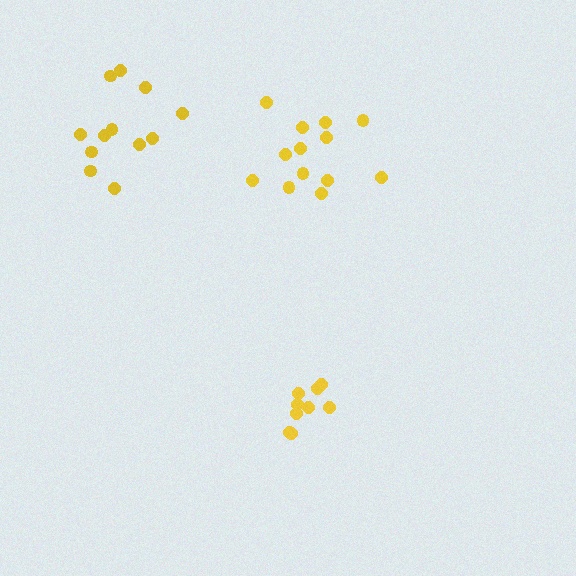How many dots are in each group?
Group 1: 12 dots, Group 2: 9 dots, Group 3: 13 dots (34 total).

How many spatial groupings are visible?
There are 3 spatial groupings.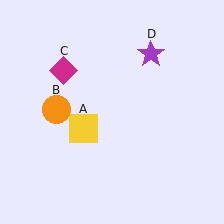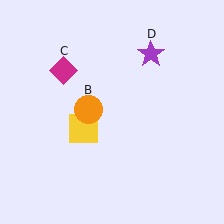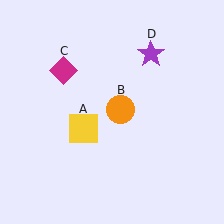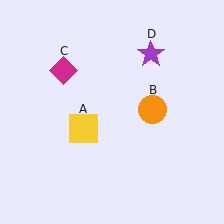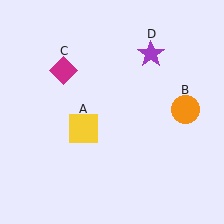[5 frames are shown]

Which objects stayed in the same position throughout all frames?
Yellow square (object A) and magenta diamond (object C) and purple star (object D) remained stationary.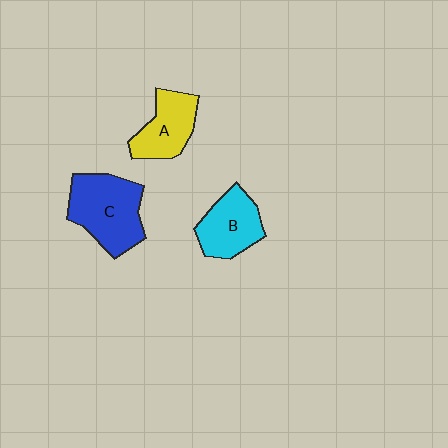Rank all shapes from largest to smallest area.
From largest to smallest: C (blue), B (cyan), A (yellow).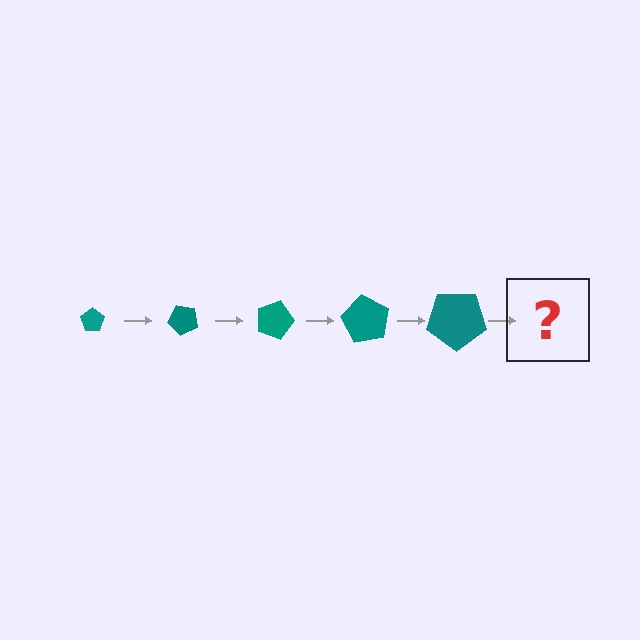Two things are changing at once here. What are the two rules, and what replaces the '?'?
The two rules are that the pentagon grows larger each step and it rotates 45 degrees each step. The '?' should be a pentagon, larger than the previous one and rotated 225 degrees from the start.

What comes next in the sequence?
The next element should be a pentagon, larger than the previous one and rotated 225 degrees from the start.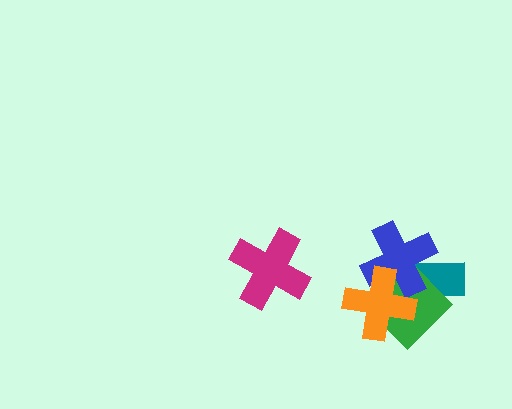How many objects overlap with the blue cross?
3 objects overlap with the blue cross.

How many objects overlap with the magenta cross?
0 objects overlap with the magenta cross.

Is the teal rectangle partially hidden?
Yes, it is partially covered by another shape.